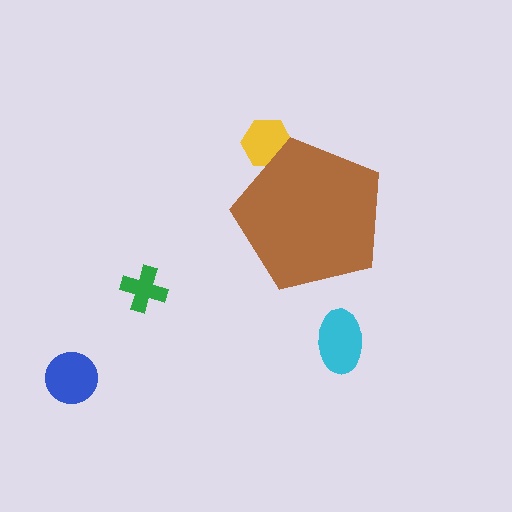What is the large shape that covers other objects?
A brown pentagon.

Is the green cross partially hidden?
No, the green cross is fully visible.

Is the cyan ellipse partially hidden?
No, the cyan ellipse is fully visible.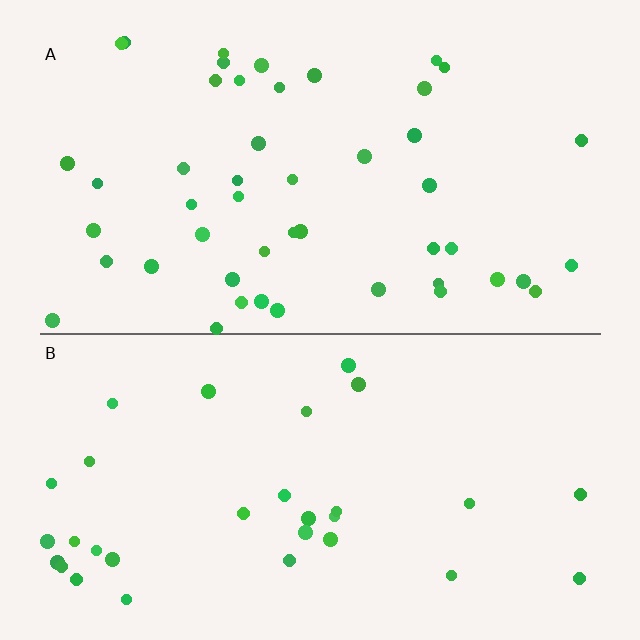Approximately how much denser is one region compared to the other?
Approximately 1.5× — region A over region B.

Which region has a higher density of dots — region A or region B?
A (the top).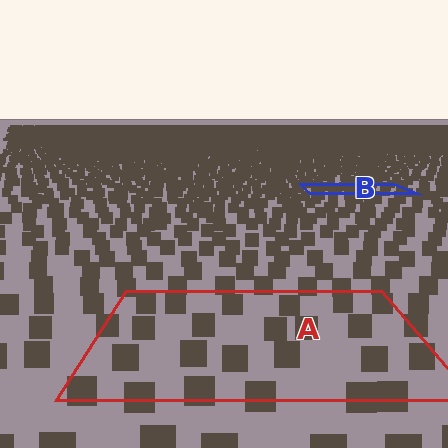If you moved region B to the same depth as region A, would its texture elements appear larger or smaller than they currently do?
They would appear larger. At a closer depth, the same texture elements are projected at a bigger on-screen size.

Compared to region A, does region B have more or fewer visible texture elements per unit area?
Region B has more texture elements per unit area — they are packed more densely because it is farther away.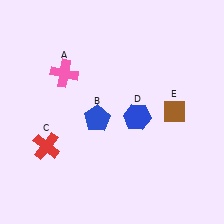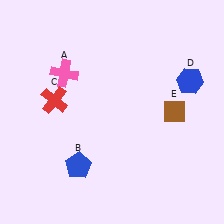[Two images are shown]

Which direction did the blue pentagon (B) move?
The blue pentagon (B) moved down.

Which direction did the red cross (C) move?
The red cross (C) moved up.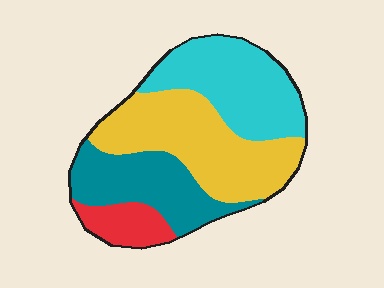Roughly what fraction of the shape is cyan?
Cyan covers 30% of the shape.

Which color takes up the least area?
Red, at roughly 10%.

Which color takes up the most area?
Yellow, at roughly 35%.